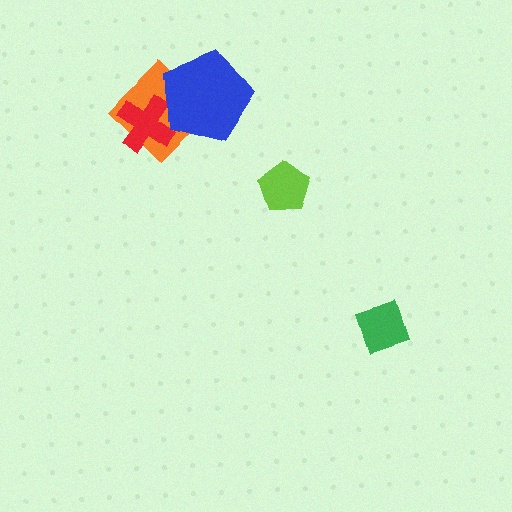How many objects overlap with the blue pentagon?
2 objects overlap with the blue pentagon.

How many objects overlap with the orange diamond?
2 objects overlap with the orange diamond.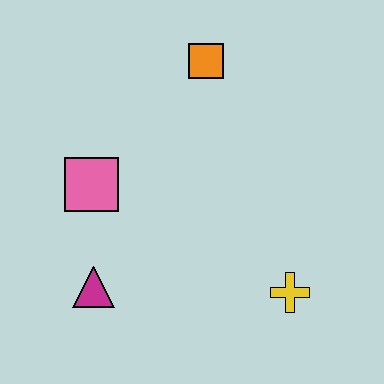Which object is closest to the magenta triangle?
The pink square is closest to the magenta triangle.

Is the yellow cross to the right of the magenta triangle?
Yes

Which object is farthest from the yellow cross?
The orange square is farthest from the yellow cross.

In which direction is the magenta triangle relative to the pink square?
The magenta triangle is below the pink square.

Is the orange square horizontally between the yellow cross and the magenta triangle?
Yes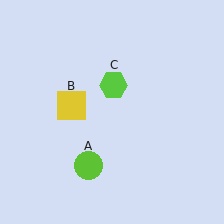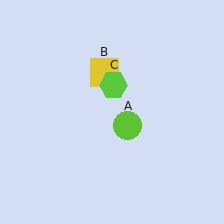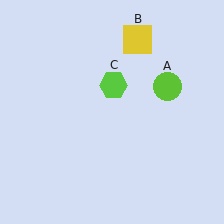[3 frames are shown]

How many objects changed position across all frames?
2 objects changed position: lime circle (object A), yellow square (object B).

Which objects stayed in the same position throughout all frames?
Lime hexagon (object C) remained stationary.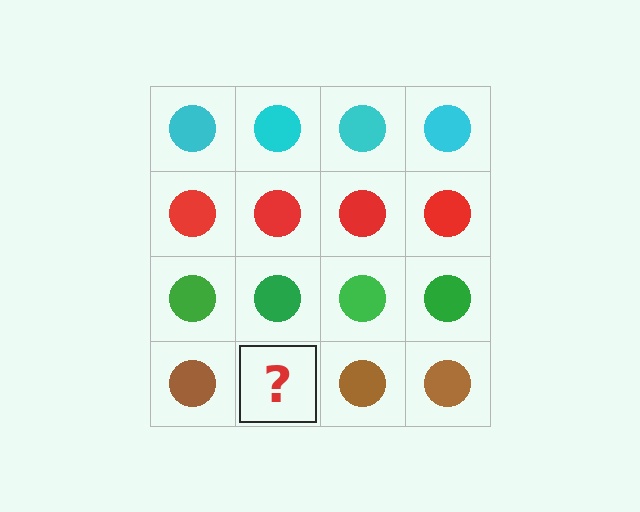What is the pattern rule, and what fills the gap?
The rule is that each row has a consistent color. The gap should be filled with a brown circle.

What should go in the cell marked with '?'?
The missing cell should contain a brown circle.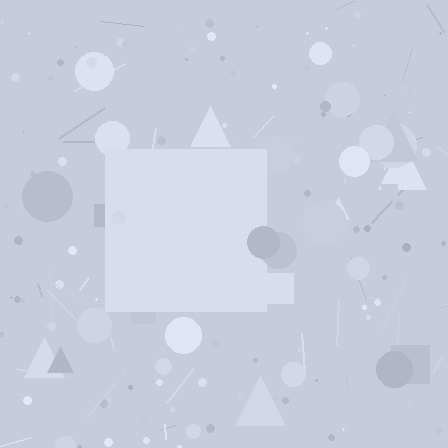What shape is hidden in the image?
A square is hidden in the image.